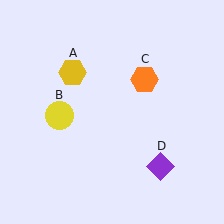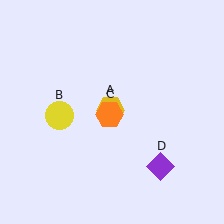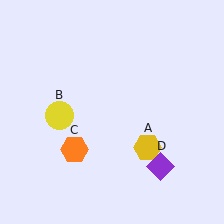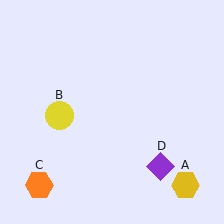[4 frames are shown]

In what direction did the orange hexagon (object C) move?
The orange hexagon (object C) moved down and to the left.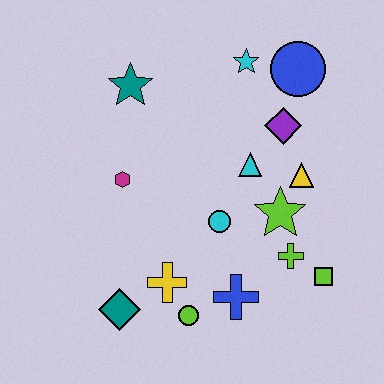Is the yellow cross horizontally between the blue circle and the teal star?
Yes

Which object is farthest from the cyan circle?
The blue circle is farthest from the cyan circle.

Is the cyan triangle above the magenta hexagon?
Yes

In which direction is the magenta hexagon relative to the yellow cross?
The magenta hexagon is above the yellow cross.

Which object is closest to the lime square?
The lime cross is closest to the lime square.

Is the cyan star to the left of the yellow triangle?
Yes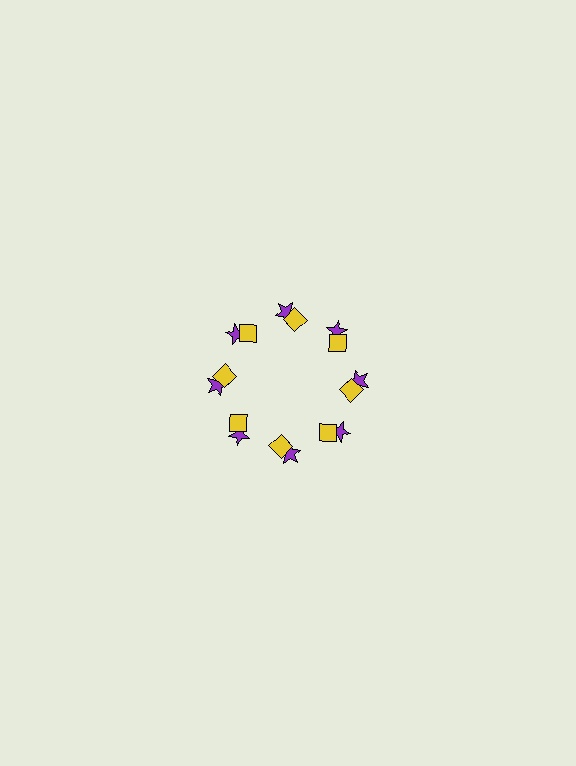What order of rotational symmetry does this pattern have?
This pattern has 8-fold rotational symmetry.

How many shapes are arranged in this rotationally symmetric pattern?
There are 16 shapes, arranged in 8 groups of 2.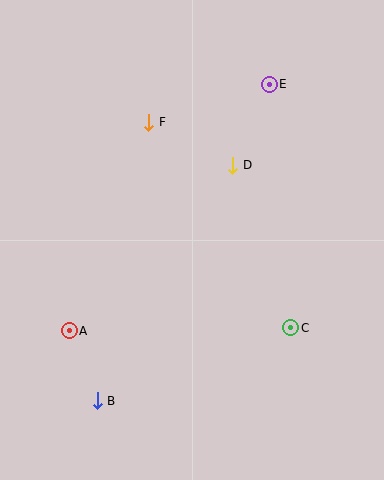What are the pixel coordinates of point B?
Point B is at (97, 401).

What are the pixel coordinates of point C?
Point C is at (291, 328).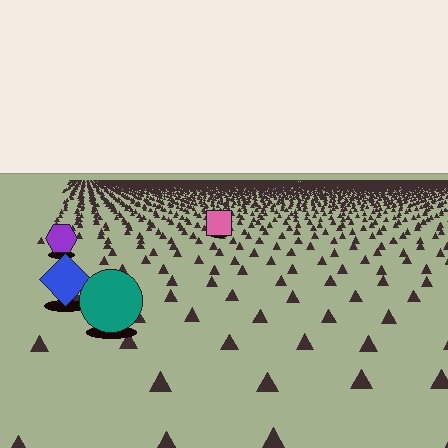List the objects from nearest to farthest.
From nearest to farthest: the teal circle, the blue diamond, the purple hexagon, the pink square.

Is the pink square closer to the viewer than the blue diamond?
No. The blue diamond is closer — you can tell from the texture gradient: the ground texture is coarser near it.